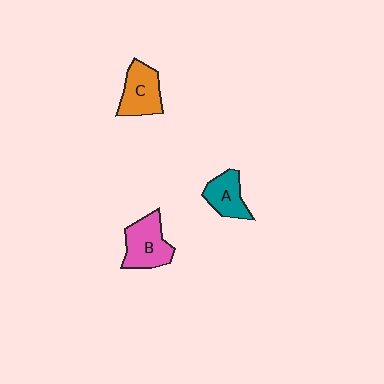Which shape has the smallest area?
Shape A (teal).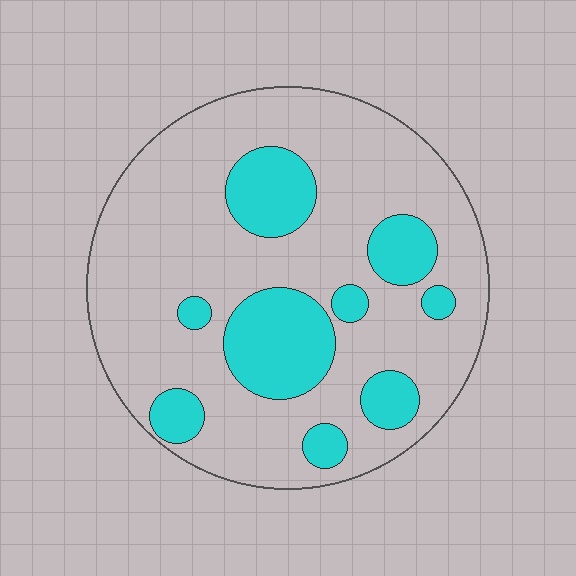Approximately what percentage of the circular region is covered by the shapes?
Approximately 25%.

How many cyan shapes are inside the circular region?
9.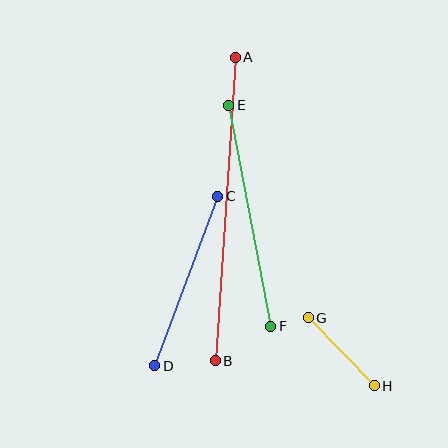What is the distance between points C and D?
The distance is approximately 181 pixels.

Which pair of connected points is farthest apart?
Points A and B are farthest apart.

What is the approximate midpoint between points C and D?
The midpoint is at approximately (186, 281) pixels.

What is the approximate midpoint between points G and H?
The midpoint is at approximately (341, 352) pixels.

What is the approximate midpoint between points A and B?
The midpoint is at approximately (225, 209) pixels.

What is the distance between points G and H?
The distance is approximately 95 pixels.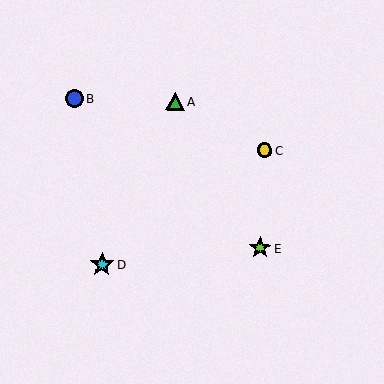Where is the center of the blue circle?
The center of the blue circle is at (74, 98).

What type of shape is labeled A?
Shape A is a green triangle.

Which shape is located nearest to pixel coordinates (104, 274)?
The cyan star (labeled D) at (102, 265) is nearest to that location.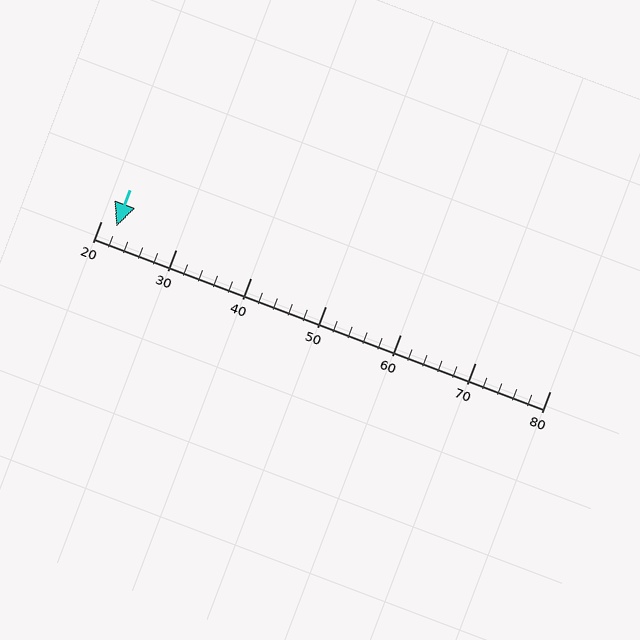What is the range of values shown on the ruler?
The ruler shows values from 20 to 80.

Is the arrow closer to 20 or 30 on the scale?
The arrow is closer to 20.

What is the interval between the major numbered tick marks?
The major tick marks are spaced 10 units apart.